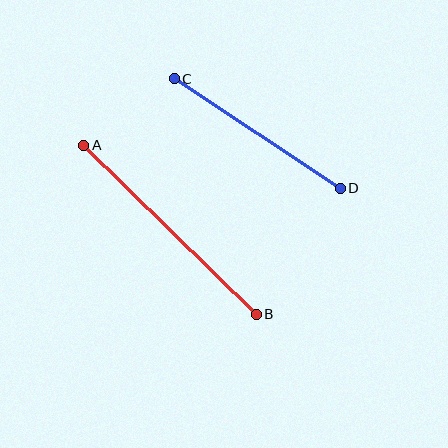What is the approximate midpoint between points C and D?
The midpoint is at approximately (258, 134) pixels.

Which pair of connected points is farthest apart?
Points A and B are farthest apart.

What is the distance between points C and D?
The distance is approximately 199 pixels.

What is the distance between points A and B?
The distance is approximately 241 pixels.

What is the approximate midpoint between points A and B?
The midpoint is at approximately (170, 230) pixels.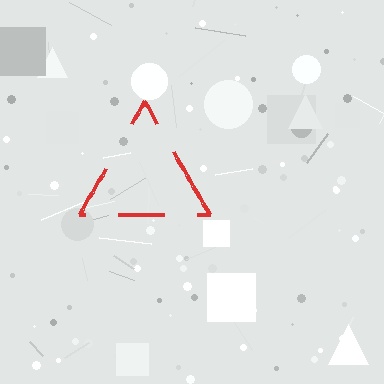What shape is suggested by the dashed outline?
The dashed outline suggests a triangle.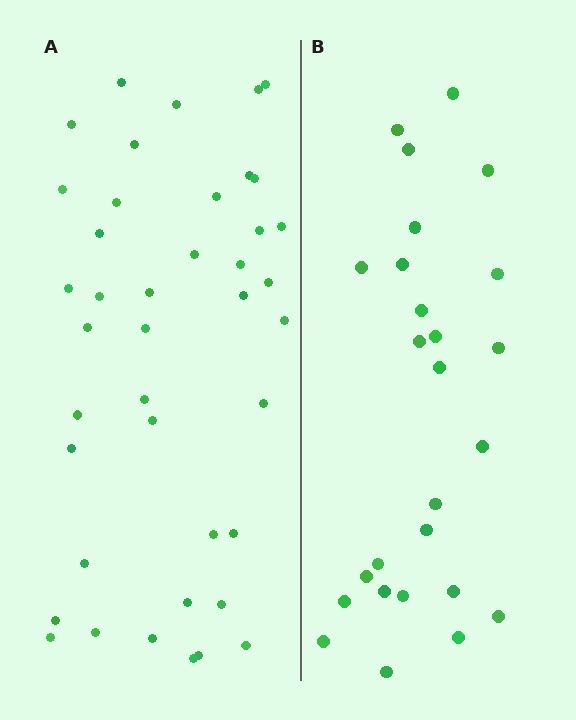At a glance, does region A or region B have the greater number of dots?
Region A (the left region) has more dots.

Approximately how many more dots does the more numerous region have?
Region A has approximately 15 more dots than region B.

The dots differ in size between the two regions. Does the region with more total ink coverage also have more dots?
No. Region B has more total ink coverage because its dots are larger, but region A actually contains more individual dots. Total area can be misleading — the number of items is what matters here.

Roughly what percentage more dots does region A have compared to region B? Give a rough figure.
About 60% more.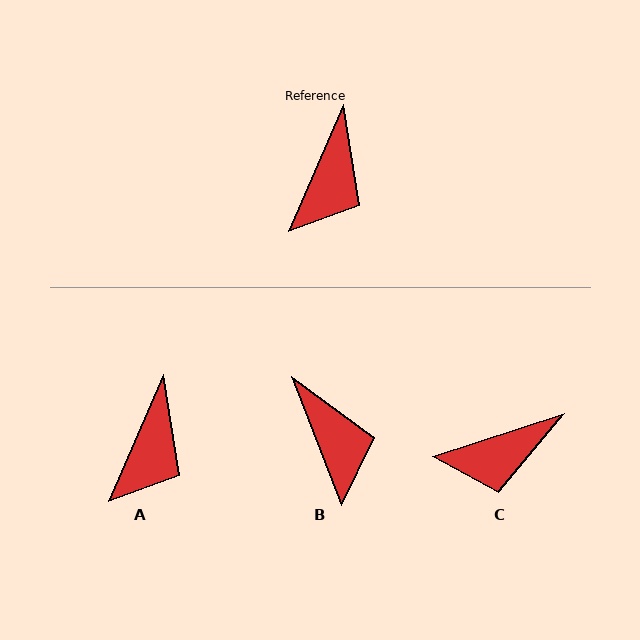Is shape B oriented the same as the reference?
No, it is off by about 44 degrees.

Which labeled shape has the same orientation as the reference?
A.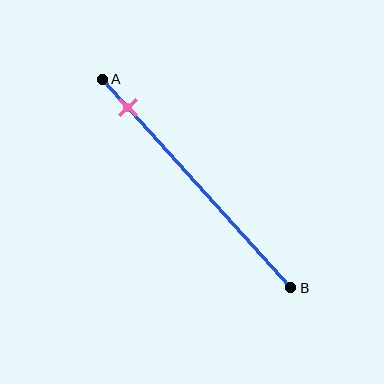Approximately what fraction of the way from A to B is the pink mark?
The pink mark is approximately 15% of the way from A to B.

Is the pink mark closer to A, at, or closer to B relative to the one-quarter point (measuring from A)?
The pink mark is closer to point A than the one-quarter point of segment AB.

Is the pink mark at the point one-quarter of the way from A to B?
No, the mark is at about 15% from A, not at the 25% one-quarter point.